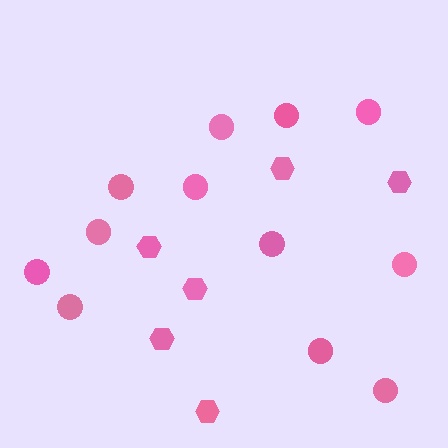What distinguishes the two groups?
There are 2 groups: one group of circles (12) and one group of hexagons (6).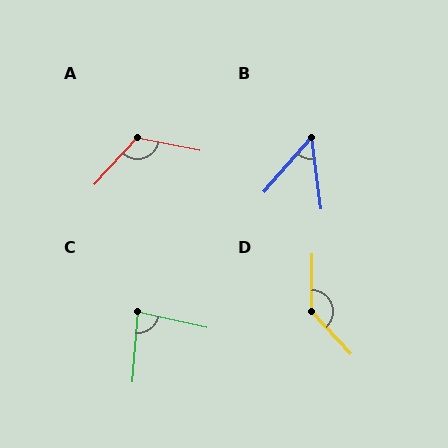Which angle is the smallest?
B, at approximately 49 degrees.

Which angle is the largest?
D, at approximately 136 degrees.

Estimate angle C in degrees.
Approximately 82 degrees.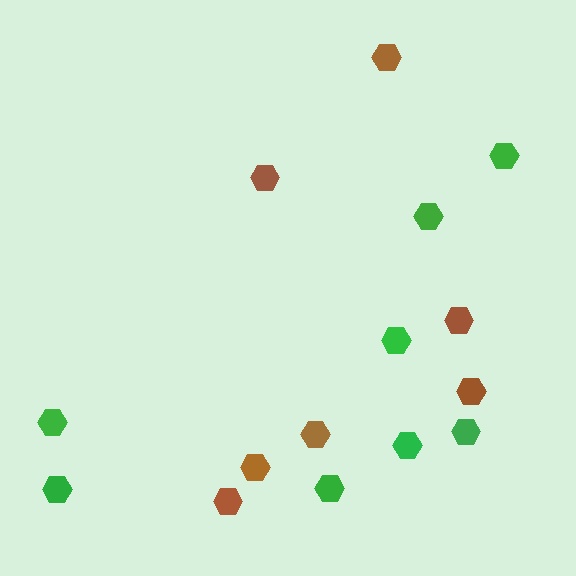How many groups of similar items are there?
There are 2 groups: one group of green hexagons (8) and one group of brown hexagons (7).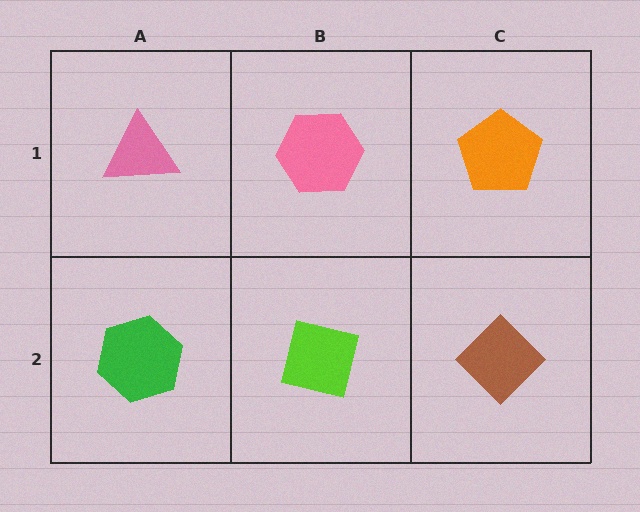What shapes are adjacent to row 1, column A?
A green hexagon (row 2, column A), a pink hexagon (row 1, column B).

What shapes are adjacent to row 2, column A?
A pink triangle (row 1, column A), a lime square (row 2, column B).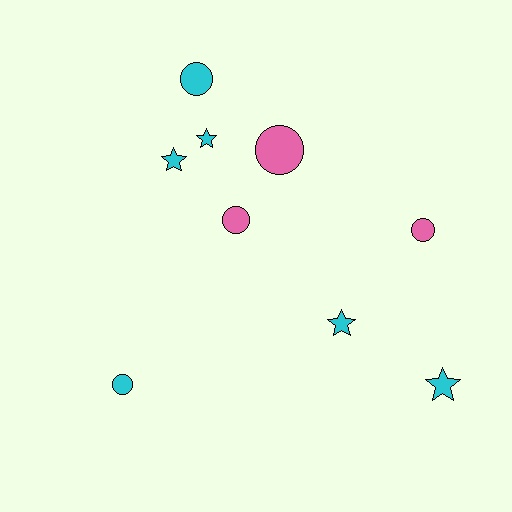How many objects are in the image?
There are 9 objects.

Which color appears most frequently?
Cyan, with 6 objects.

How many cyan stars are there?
There are 4 cyan stars.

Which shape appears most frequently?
Circle, with 5 objects.